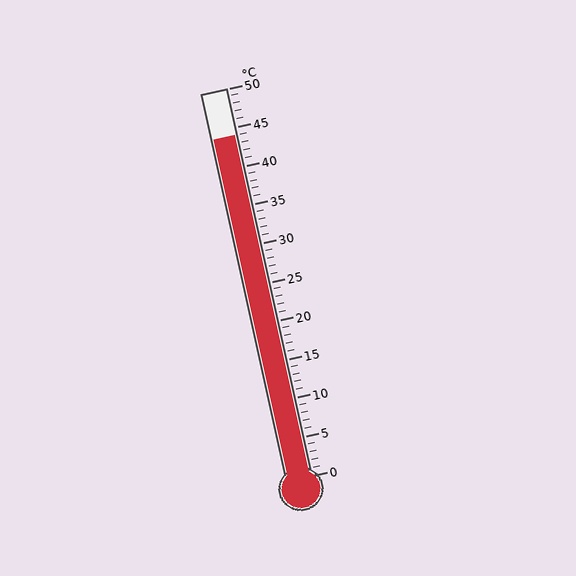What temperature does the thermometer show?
The thermometer shows approximately 44°C.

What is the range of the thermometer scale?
The thermometer scale ranges from 0°C to 50°C.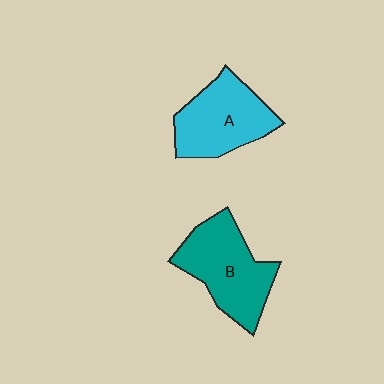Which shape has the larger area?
Shape B (teal).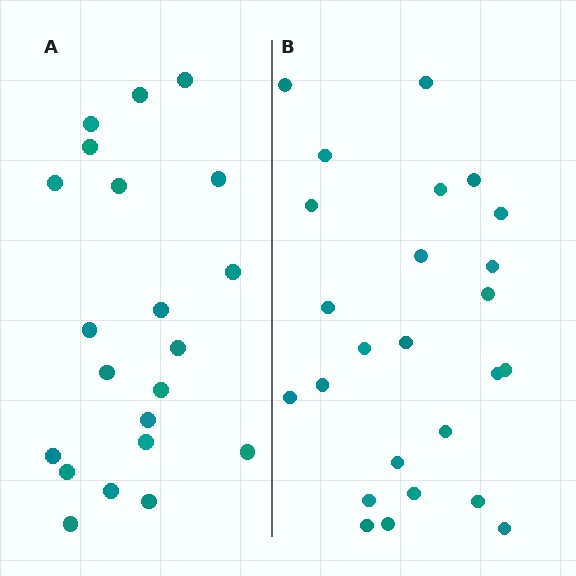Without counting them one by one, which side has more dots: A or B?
Region B (the right region) has more dots.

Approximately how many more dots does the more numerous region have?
Region B has about 4 more dots than region A.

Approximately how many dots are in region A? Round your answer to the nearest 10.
About 20 dots. (The exact count is 21, which rounds to 20.)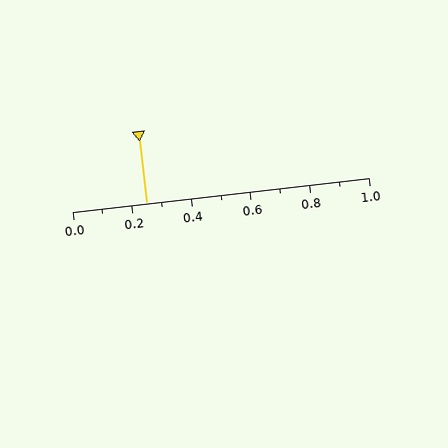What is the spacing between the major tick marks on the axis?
The major ticks are spaced 0.2 apart.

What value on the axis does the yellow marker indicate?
The marker indicates approximately 0.25.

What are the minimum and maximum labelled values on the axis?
The axis runs from 0.0 to 1.0.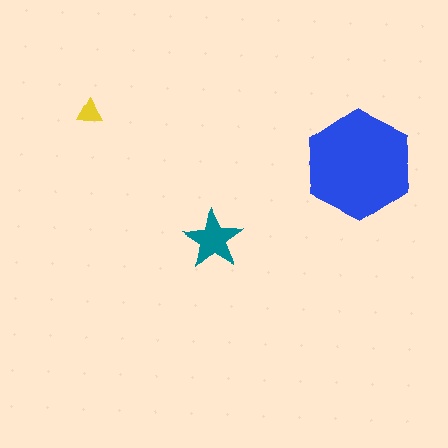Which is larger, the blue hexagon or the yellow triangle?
The blue hexagon.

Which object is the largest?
The blue hexagon.